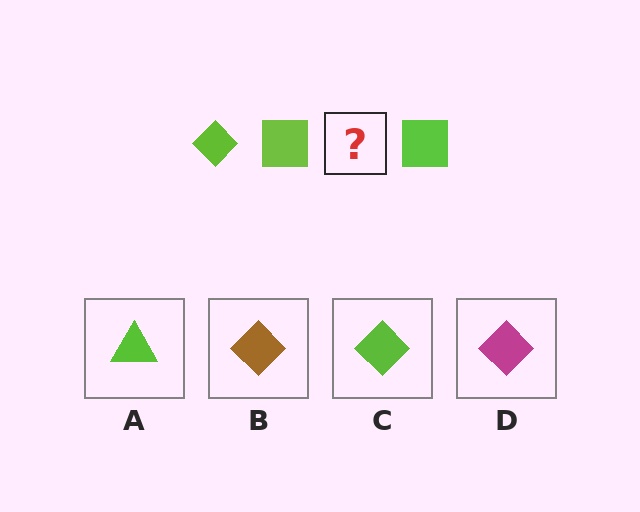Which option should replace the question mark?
Option C.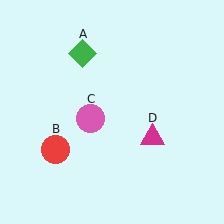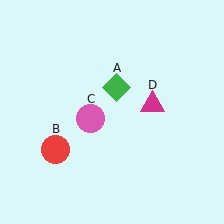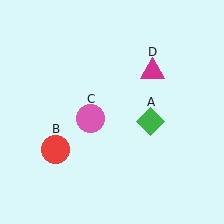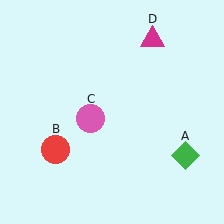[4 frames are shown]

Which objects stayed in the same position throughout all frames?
Red circle (object B) and pink circle (object C) remained stationary.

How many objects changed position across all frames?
2 objects changed position: green diamond (object A), magenta triangle (object D).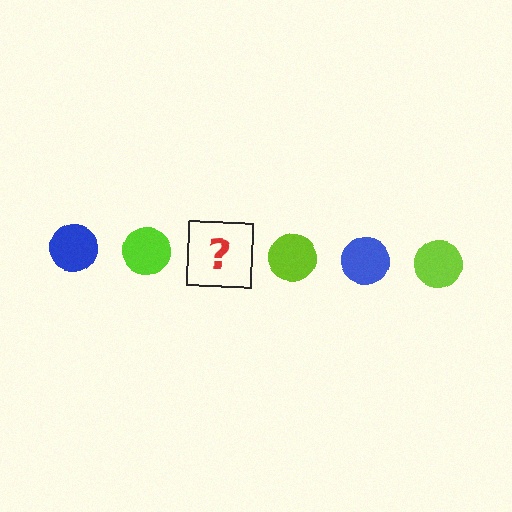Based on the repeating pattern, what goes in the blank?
The blank should be a blue circle.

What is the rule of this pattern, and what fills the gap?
The rule is that the pattern cycles through blue, lime circles. The gap should be filled with a blue circle.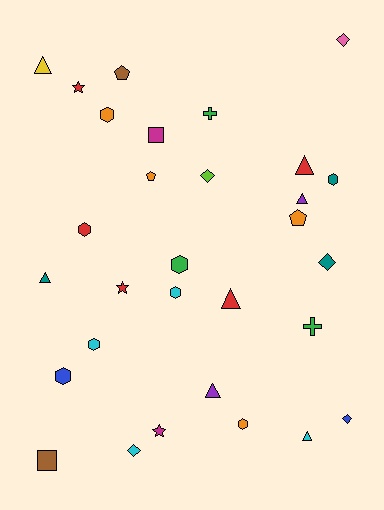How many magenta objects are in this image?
There are 2 magenta objects.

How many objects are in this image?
There are 30 objects.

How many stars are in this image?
There are 3 stars.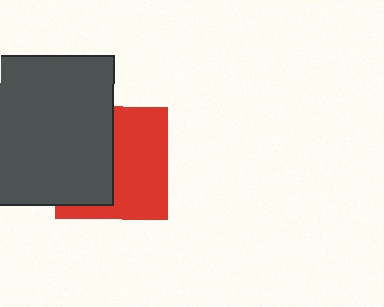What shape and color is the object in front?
The object in front is a dark gray square.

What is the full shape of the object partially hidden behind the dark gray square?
The partially hidden object is a red square.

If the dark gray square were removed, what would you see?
You would see the complete red square.